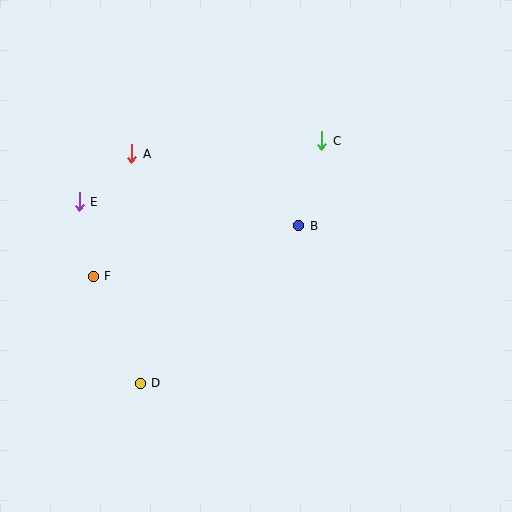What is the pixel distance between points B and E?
The distance between B and E is 221 pixels.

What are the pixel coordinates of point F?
Point F is at (93, 276).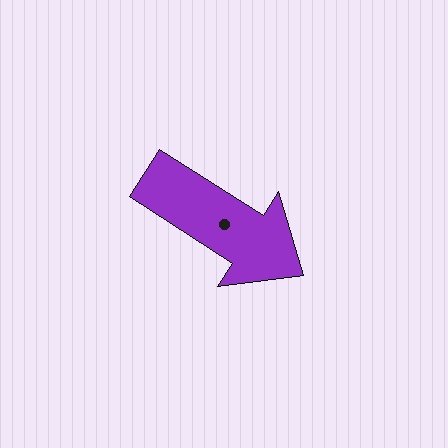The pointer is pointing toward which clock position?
Roughly 4 o'clock.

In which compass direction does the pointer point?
Southeast.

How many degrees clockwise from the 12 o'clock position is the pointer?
Approximately 123 degrees.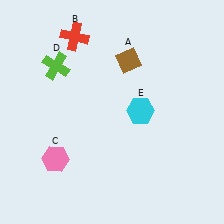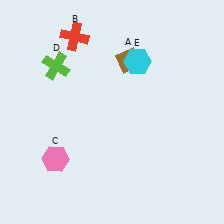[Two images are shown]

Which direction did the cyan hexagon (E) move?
The cyan hexagon (E) moved up.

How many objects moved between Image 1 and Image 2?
1 object moved between the two images.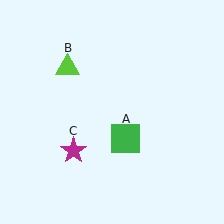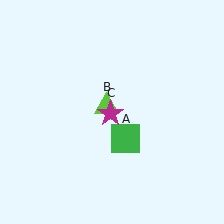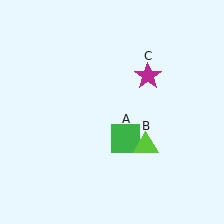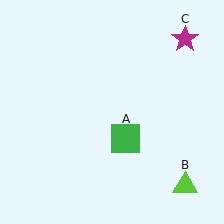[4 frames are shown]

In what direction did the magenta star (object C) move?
The magenta star (object C) moved up and to the right.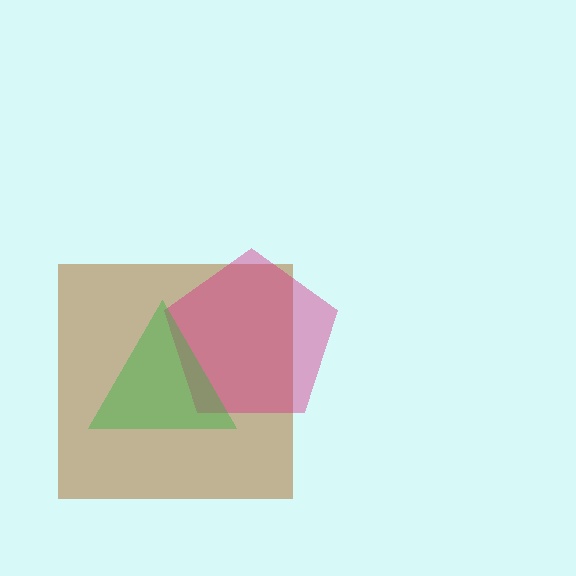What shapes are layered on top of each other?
The layered shapes are: a brown square, a magenta pentagon, a green triangle.